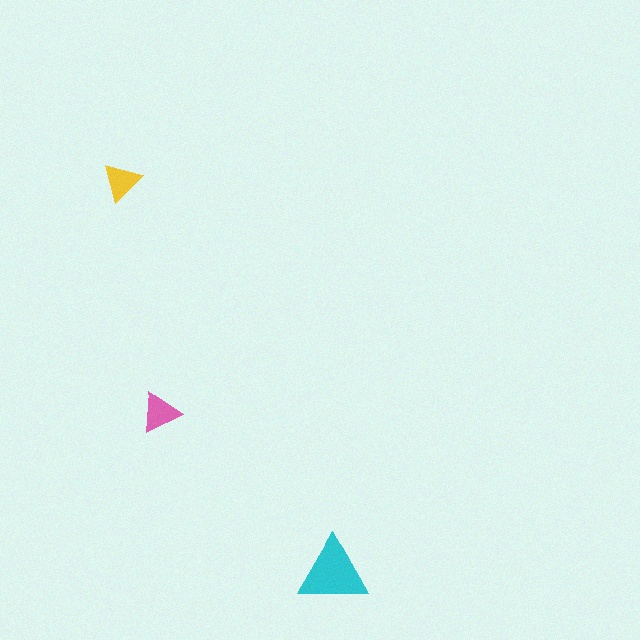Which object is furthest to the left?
The yellow triangle is leftmost.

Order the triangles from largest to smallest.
the cyan one, the pink one, the yellow one.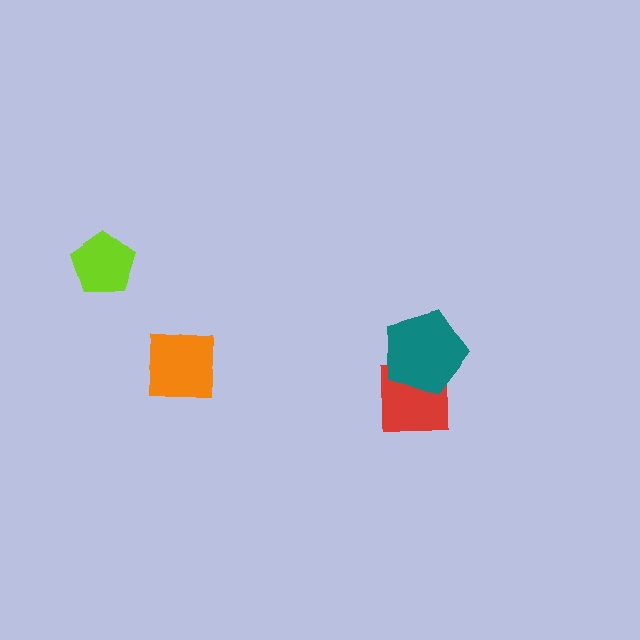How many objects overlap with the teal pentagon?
1 object overlaps with the teal pentagon.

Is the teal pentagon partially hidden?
No, no other shape covers it.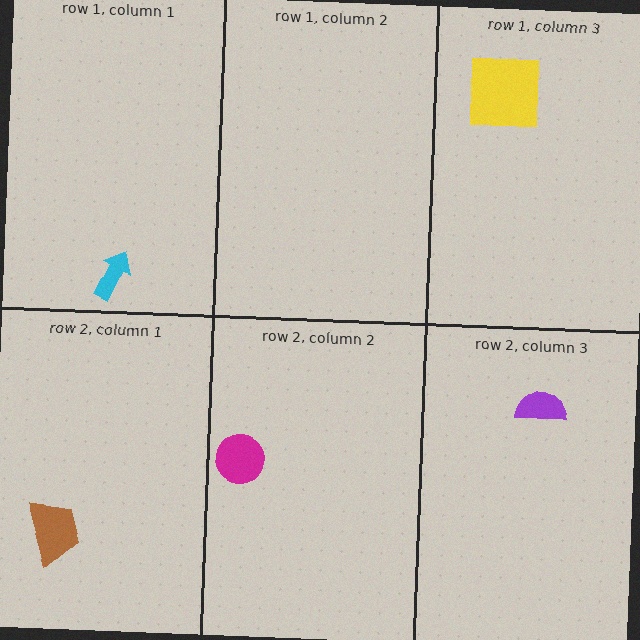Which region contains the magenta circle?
The row 2, column 2 region.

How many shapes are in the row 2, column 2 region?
1.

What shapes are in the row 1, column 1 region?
The cyan arrow.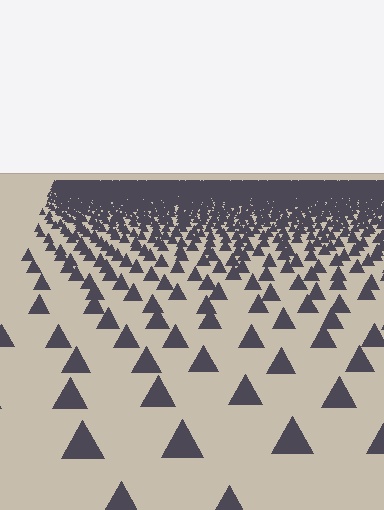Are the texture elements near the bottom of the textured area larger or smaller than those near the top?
Larger. Near the bottom, elements are closer to the viewer and appear at a bigger on-screen size.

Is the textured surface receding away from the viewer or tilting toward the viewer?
The surface is receding away from the viewer. Texture elements get smaller and denser toward the top.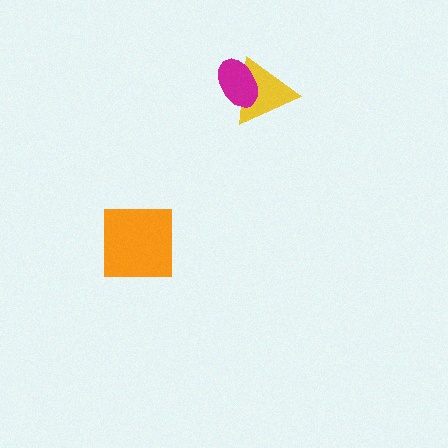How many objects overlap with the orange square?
0 objects overlap with the orange square.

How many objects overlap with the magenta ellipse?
1 object overlaps with the magenta ellipse.